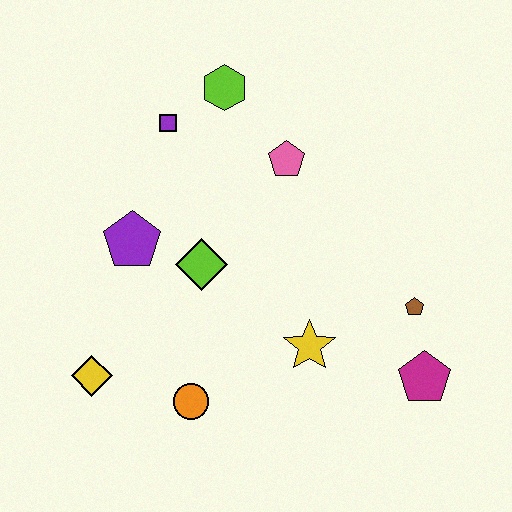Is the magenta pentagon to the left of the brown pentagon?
No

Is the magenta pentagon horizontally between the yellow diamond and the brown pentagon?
No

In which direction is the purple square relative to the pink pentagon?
The purple square is to the left of the pink pentagon.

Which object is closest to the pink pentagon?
The lime hexagon is closest to the pink pentagon.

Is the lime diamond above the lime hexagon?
No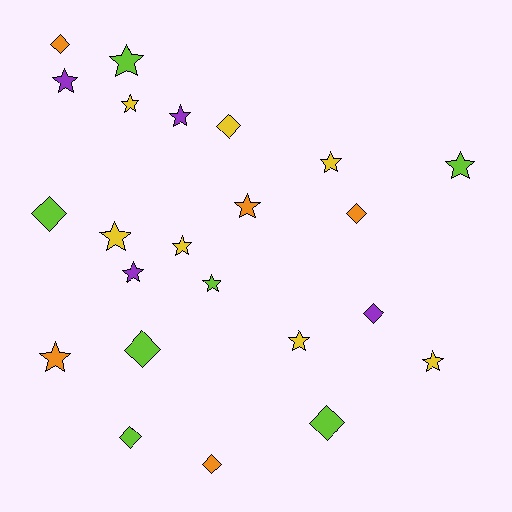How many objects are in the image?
There are 23 objects.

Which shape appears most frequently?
Star, with 14 objects.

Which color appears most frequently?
Lime, with 7 objects.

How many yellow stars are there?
There are 6 yellow stars.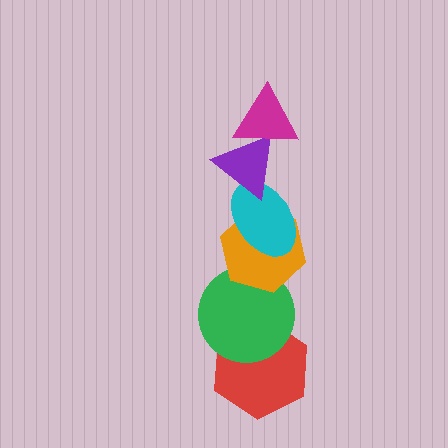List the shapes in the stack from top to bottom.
From top to bottom: the magenta triangle, the purple triangle, the cyan ellipse, the orange hexagon, the green circle, the red hexagon.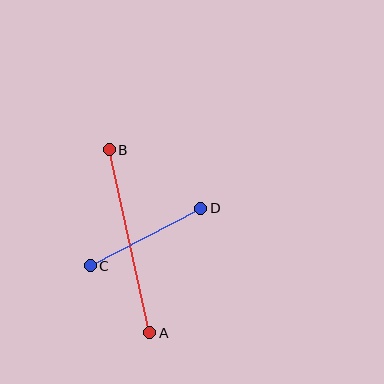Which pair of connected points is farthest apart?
Points A and B are farthest apart.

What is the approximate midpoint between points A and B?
The midpoint is at approximately (130, 241) pixels.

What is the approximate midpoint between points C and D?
The midpoint is at approximately (146, 237) pixels.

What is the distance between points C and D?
The distance is approximately 124 pixels.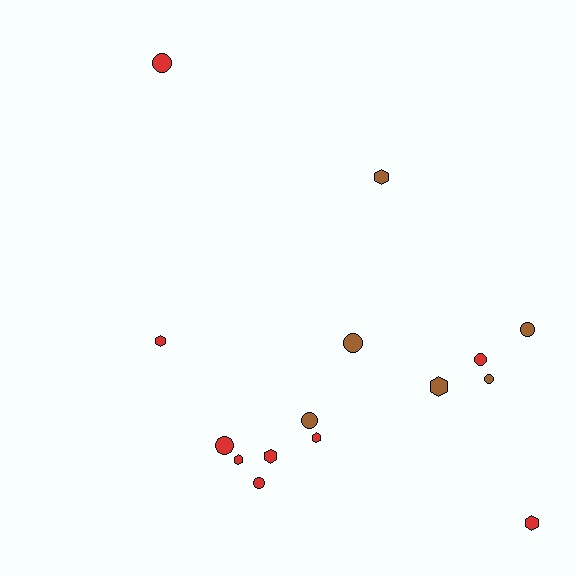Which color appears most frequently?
Red, with 9 objects.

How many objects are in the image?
There are 15 objects.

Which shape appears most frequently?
Circle, with 8 objects.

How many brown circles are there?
There are 4 brown circles.